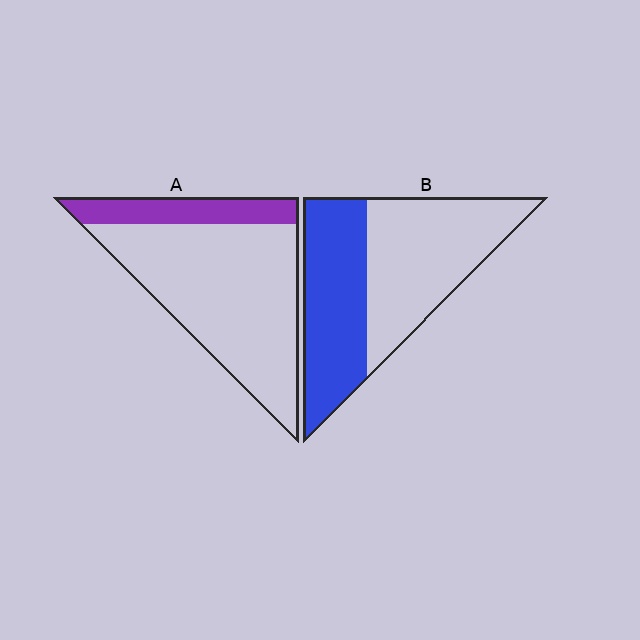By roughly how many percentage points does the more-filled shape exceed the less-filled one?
By roughly 25 percentage points (B over A).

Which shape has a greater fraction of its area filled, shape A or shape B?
Shape B.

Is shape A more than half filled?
No.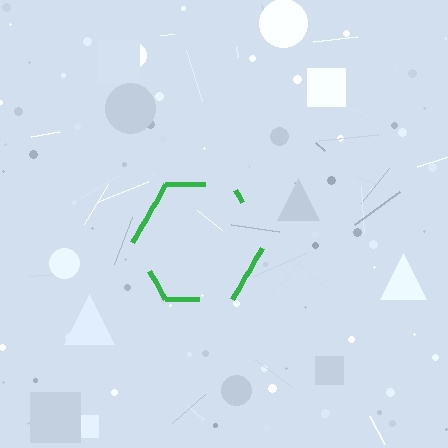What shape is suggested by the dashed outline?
The dashed outline suggests a hexagon.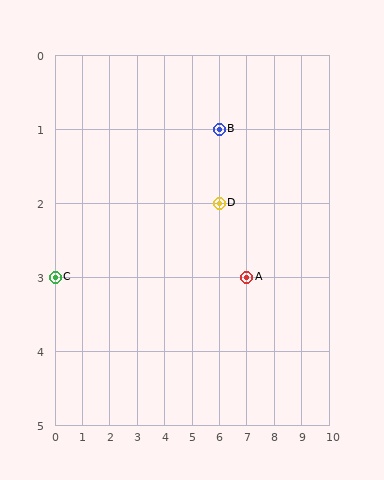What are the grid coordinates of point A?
Point A is at grid coordinates (7, 3).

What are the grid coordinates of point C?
Point C is at grid coordinates (0, 3).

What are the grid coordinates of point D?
Point D is at grid coordinates (6, 2).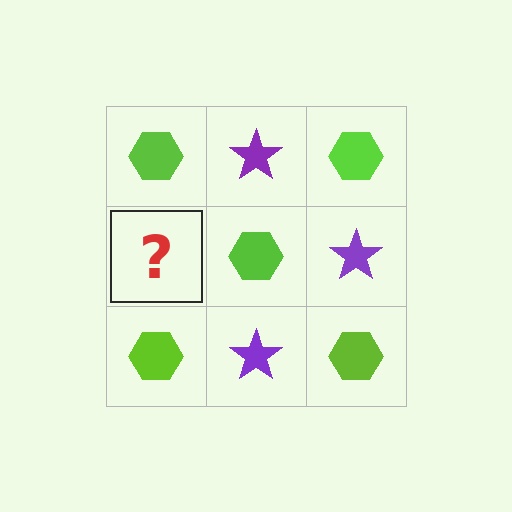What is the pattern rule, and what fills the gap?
The rule is that it alternates lime hexagon and purple star in a checkerboard pattern. The gap should be filled with a purple star.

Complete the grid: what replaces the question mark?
The question mark should be replaced with a purple star.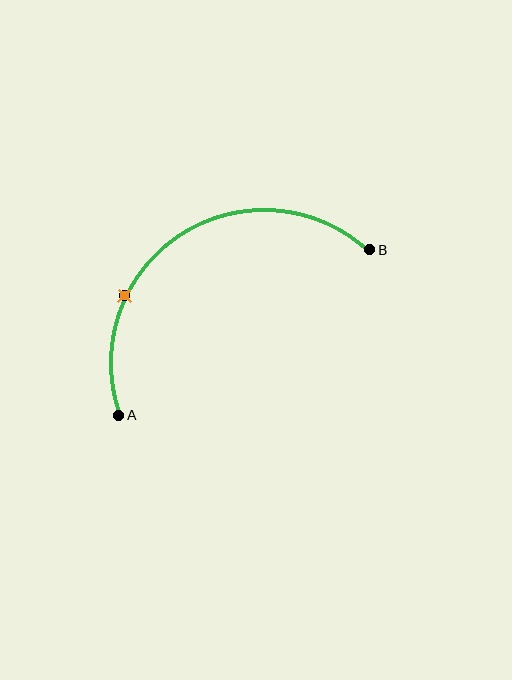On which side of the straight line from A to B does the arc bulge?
The arc bulges above the straight line connecting A and B.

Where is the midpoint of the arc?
The arc midpoint is the point on the curve farthest from the straight line joining A and B. It sits above that line.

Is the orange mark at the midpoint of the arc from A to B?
No. The orange mark lies on the arc but is closer to endpoint A. The arc midpoint would be at the point on the curve equidistant along the arc from both A and B.